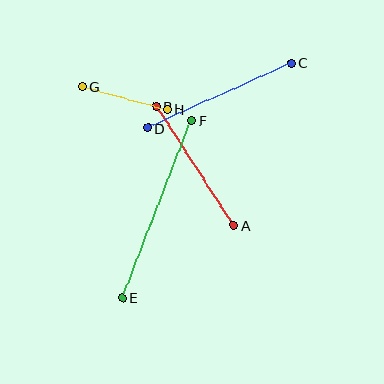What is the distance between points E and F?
The distance is approximately 190 pixels.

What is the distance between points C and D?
The distance is approximately 158 pixels.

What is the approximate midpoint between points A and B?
The midpoint is at approximately (195, 166) pixels.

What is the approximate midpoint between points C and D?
The midpoint is at approximately (219, 95) pixels.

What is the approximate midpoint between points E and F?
The midpoint is at approximately (157, 209) pixels.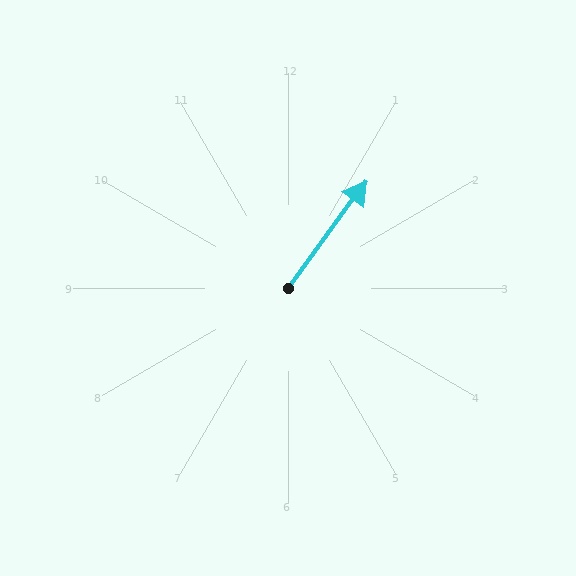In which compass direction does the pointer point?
Northeast.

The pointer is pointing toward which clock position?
Roughly 1 o'clock.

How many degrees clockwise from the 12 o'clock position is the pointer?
Approximately 36 degrees.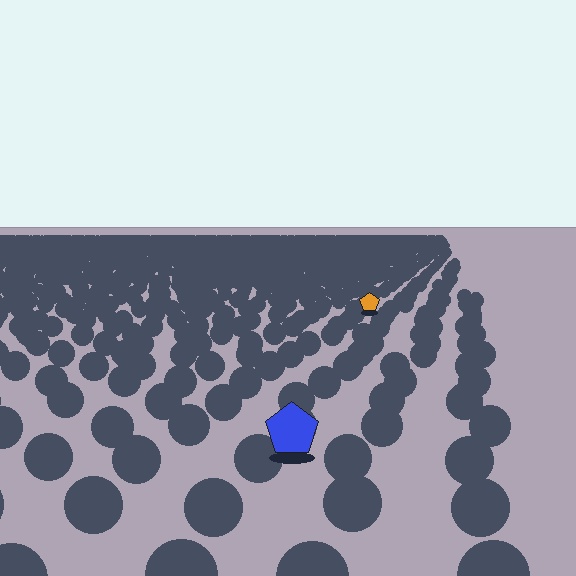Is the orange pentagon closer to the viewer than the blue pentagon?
No. The blue pentagon is closer — you can tell from the texture gradient: the ground texture is coarser near it.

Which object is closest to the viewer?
The blue pentagon is closest. The texture marks near it are larger and more spread out.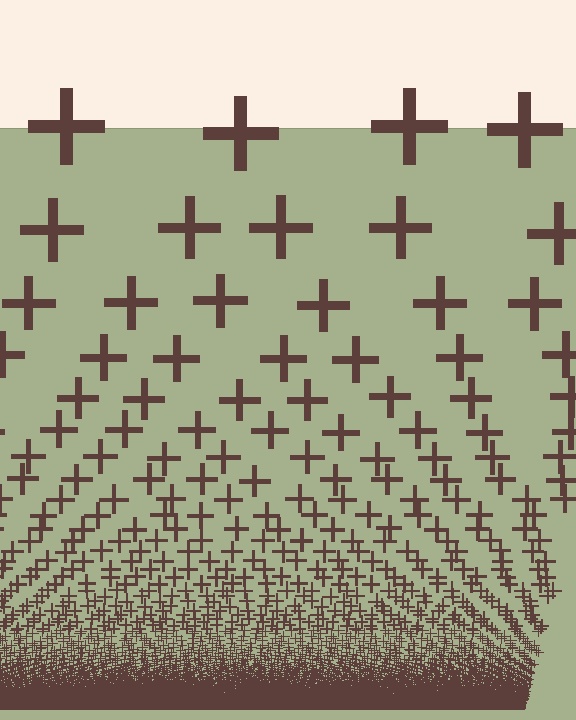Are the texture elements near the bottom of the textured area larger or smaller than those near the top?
Smaller. The gradient is inverted — elements near the bottom are smaller and denser.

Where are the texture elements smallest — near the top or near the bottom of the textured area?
Near the bottom.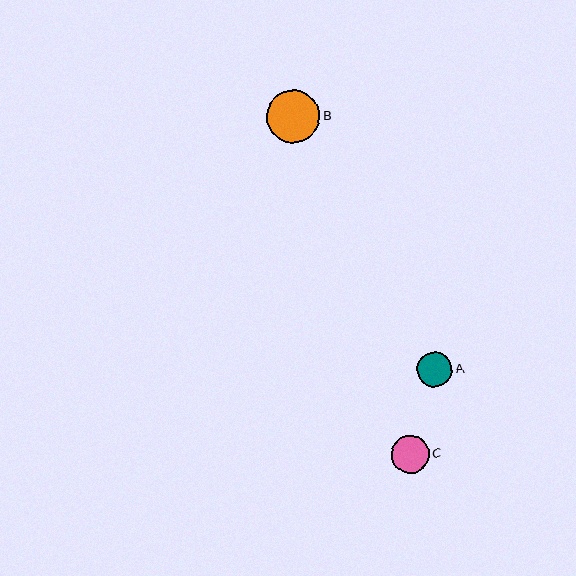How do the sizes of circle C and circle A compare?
Circle C and circle A are approximately the same size.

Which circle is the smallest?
Circle A is the smallest with a size of approximately 35 pixels.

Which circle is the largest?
Circle B is the largest with a size of approximately 53 pixels.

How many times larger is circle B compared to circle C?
Circle B is approximately 1.4 times the size of circle C.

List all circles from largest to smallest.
From largest to smallest: B, C, A.